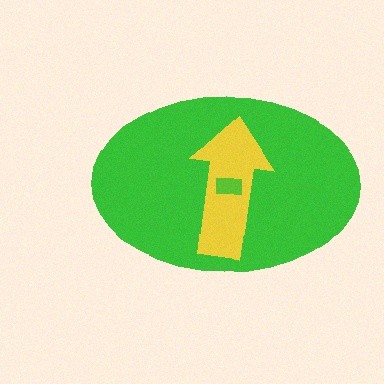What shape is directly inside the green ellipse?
The yellow arrow.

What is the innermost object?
The lime rectangle.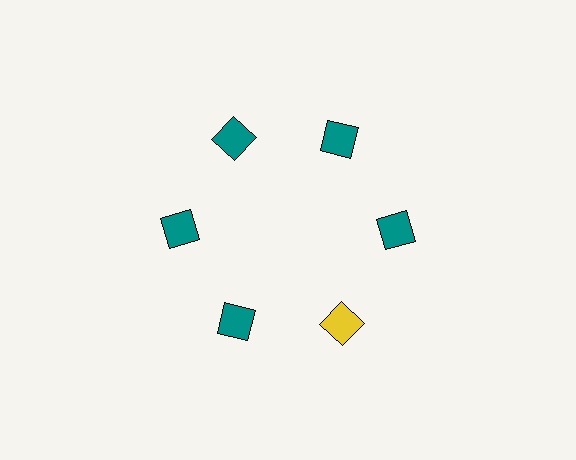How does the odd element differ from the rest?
It has a different color: yellow instead of teal.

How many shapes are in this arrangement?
There are 6 shapes arranged in a ring pattern.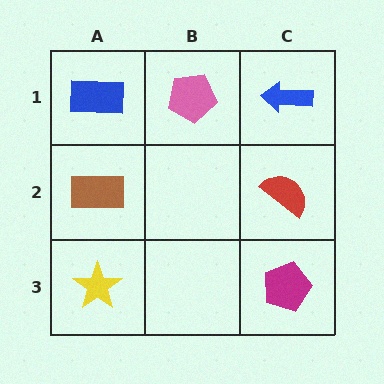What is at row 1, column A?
A blue rectangle.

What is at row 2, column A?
A brown rectangle.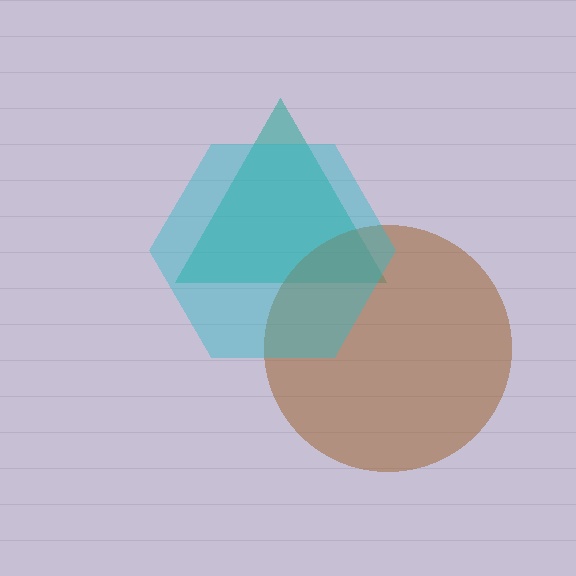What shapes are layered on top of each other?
The layered shapes are: a teal triangle, a brown circle, a cyan hexagon.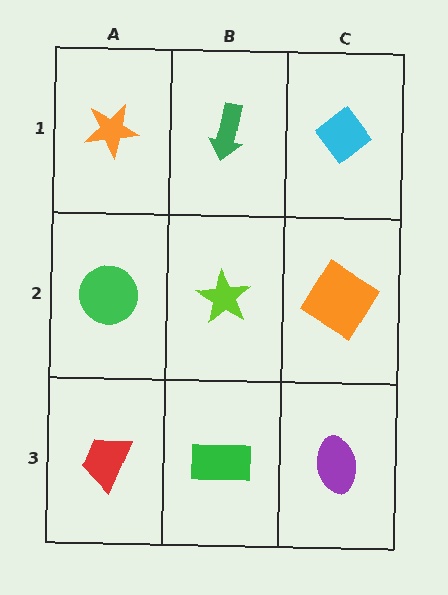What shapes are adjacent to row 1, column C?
An orange diamond (row 2, column C), a green arrow (row 1, column B).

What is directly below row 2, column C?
A purple ellipse.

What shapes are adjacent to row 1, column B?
A lime star (row 2, column B), an orange star (row 1, column A), a cyan diamond (row 1, column C).